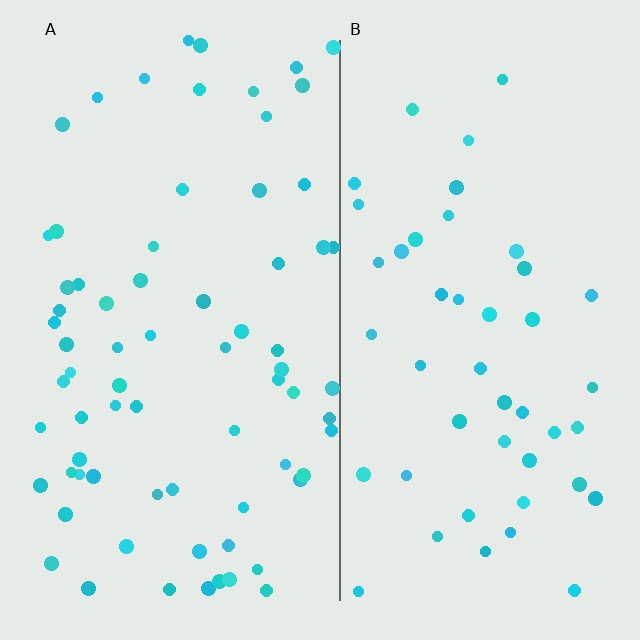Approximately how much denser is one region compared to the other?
Approximately 1.6× — region A over region B.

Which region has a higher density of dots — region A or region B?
A (the left).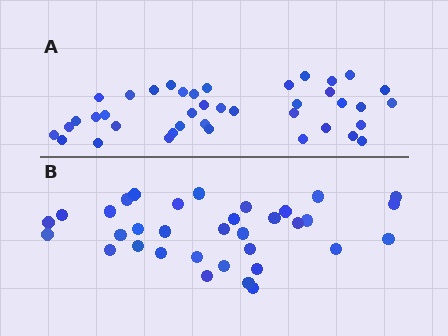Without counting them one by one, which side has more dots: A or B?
Region A (the top region) has more dots.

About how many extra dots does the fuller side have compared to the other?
Region A has about 6 more dots than region B.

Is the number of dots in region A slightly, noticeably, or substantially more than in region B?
Region A has only slightly more — the two regions are fairly close. The ratio is roughly 1.2 to 1.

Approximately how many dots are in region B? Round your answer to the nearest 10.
About 30 dots. (The exact count is 34, which rounds to 30.)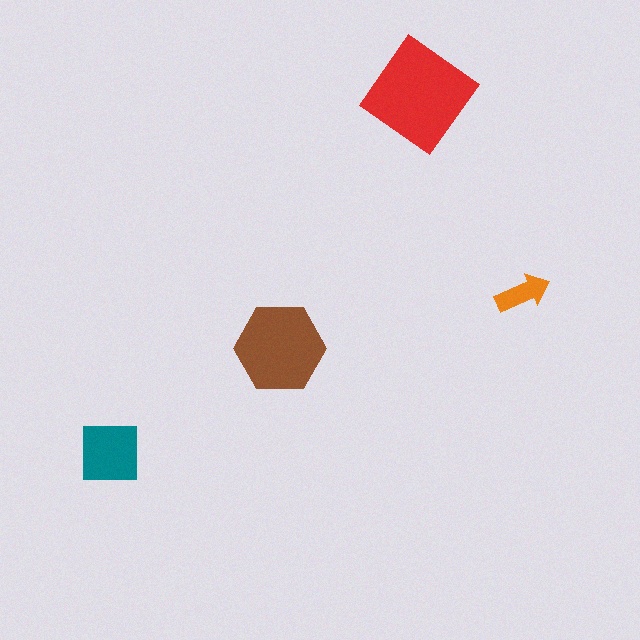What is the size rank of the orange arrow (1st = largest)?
4th.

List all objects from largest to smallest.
The red diamond, the brown hexagon, the teal square, the orange arrow.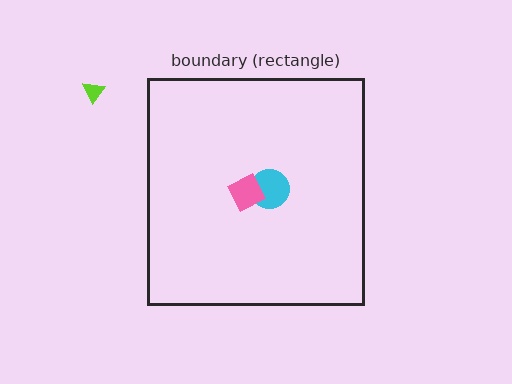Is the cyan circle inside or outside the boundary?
Inside.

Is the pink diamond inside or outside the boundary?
Inside.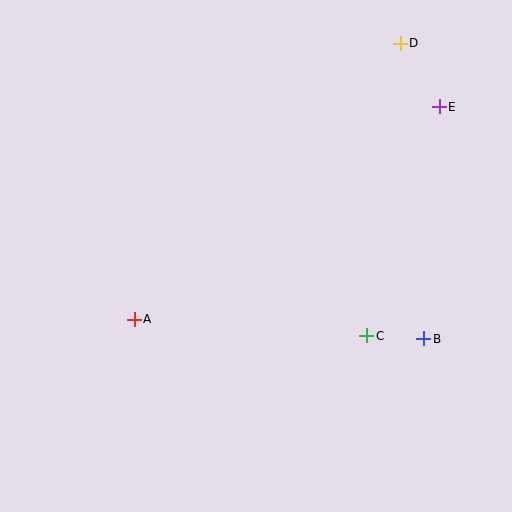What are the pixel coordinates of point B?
Point B is at (424, 339).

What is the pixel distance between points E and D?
The distance between E and D is 74 pixels.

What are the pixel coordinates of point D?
Point D is at (400, 43).